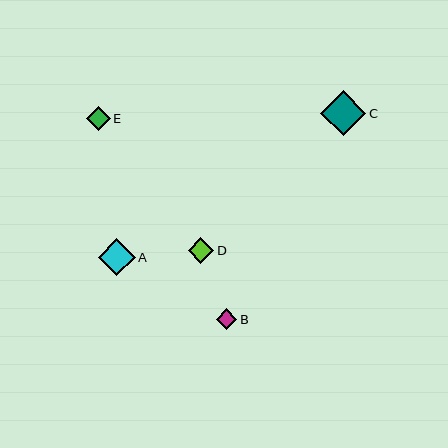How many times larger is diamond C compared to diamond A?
Diamond C is approximately 1.2 times the size of diamond A.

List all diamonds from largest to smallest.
From largest to smallest: C, A, D, E, B.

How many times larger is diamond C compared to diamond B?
Diamond C is approximately 2.2 times the size of diamond B.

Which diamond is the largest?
Diamond C is the largest with a size of approximately 45 pixels.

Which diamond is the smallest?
Diamond B is the smallest with a size of approximately 21 pixels.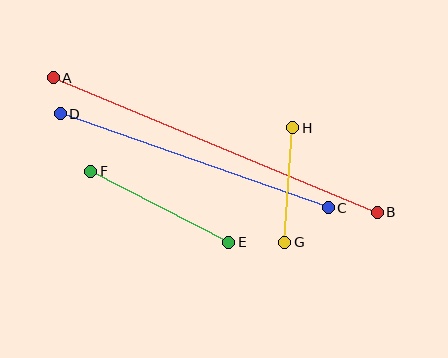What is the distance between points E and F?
The distance is approximately 155 pixels.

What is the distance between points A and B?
The distance is approximately 351 pixels.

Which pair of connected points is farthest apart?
Points A and B are farthest apart.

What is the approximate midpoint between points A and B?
The midpoint is at approximately (215, 145) pixels.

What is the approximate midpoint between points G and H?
The midpoint is at approximately (289, 185) pixels.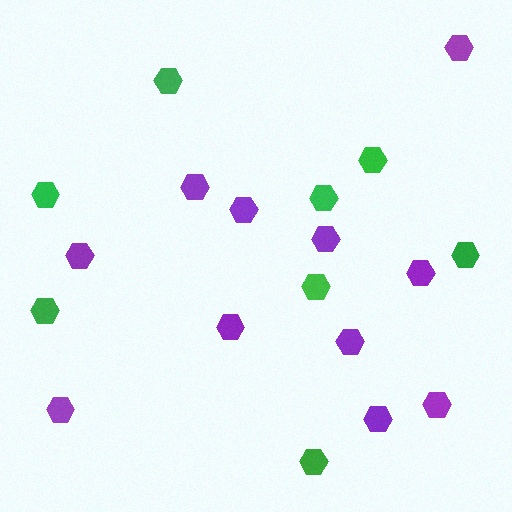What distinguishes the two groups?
There are 2 groups: one group of green hexagons (8) and one group of purple hexagons (11).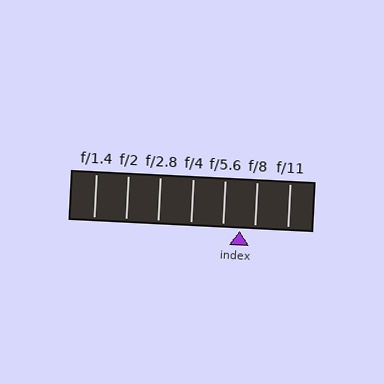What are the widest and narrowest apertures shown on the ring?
The widest aperture shown is f/1.4 and the narrowest is f/11.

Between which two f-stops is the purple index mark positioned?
The index mark is between f/5.6 and f/8.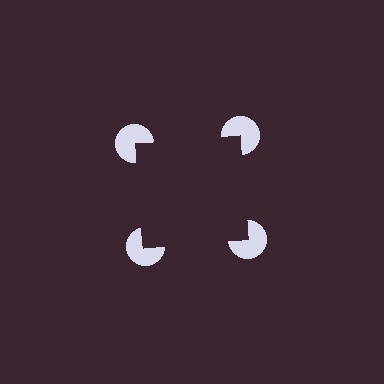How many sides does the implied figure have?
4 sides.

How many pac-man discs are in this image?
There are 4 — one at each vertex of the illusory square.